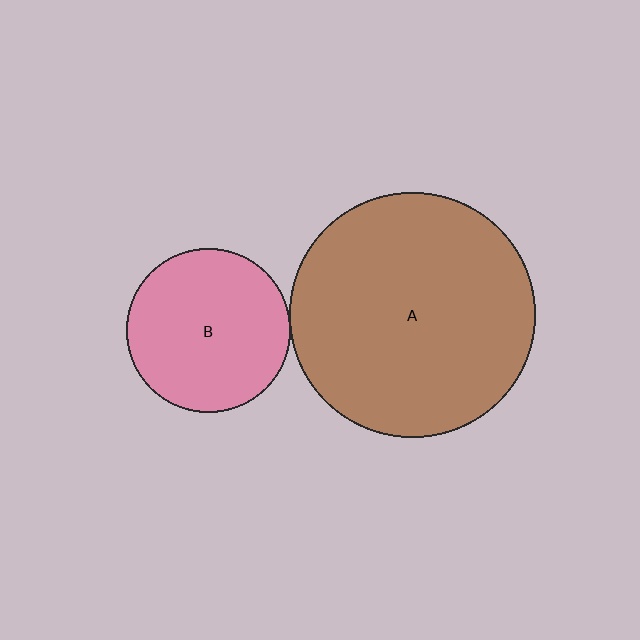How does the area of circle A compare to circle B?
Approximately 2.2 times.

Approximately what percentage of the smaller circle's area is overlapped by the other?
Approximately 5%.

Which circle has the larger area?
Circle A (brown).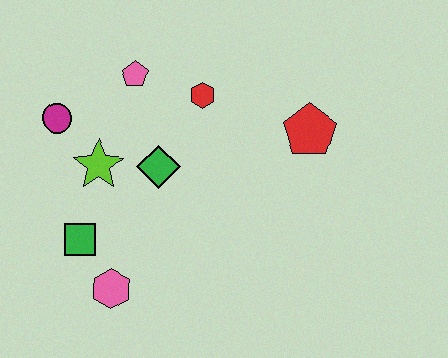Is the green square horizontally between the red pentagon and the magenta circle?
Yes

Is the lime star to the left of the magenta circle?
No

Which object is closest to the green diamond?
The lime star is closest to the green diamond.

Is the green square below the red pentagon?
Yes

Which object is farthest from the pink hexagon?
The red pentagon is farthest from the pink hexagon.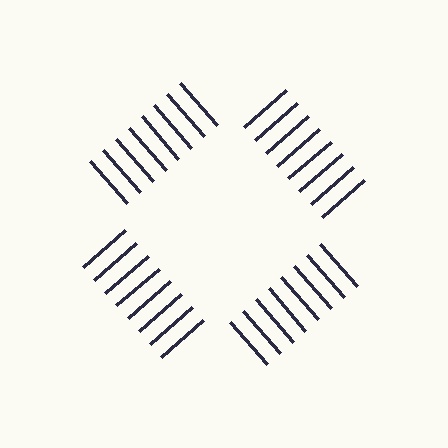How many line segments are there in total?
32 — 8 along each of the 4 edges.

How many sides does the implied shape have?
4 sides — the line-ends trace a square.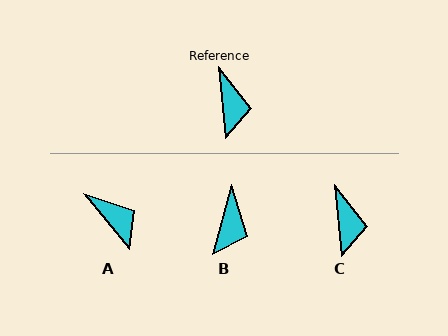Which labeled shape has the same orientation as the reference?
C.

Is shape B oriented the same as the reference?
No, it is off by about 22 degrees.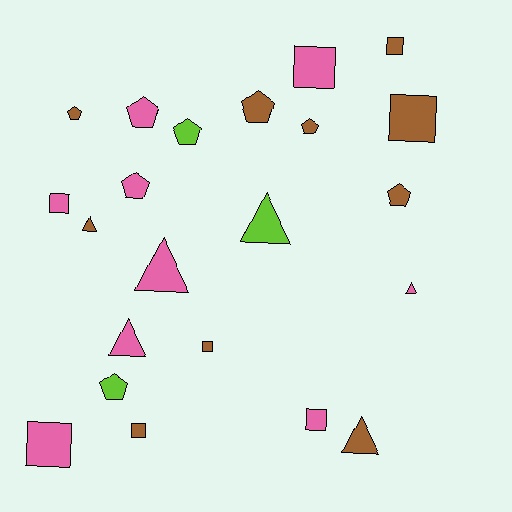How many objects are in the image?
There are 22 objects.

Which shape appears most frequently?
Pentagon, with 8 objects.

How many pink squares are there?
There are 4 pink squares.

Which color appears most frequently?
Brown, with 10 objects.